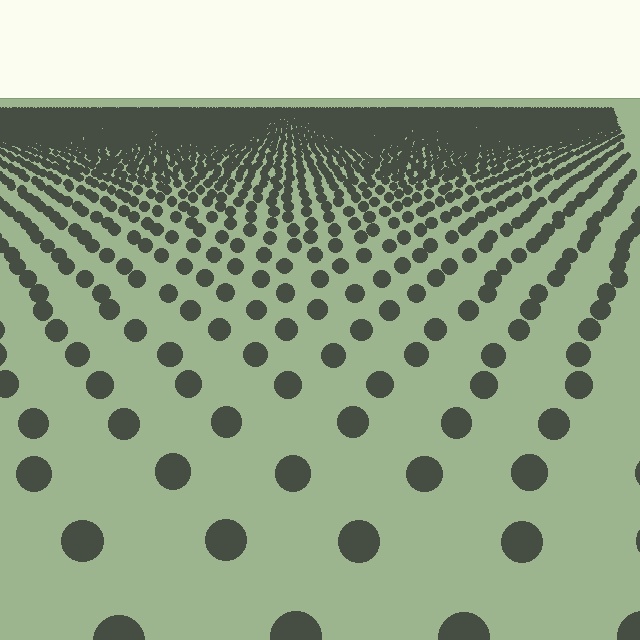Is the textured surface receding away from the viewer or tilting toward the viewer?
The surface is receding away from the viewer. Texture elements get smaller and denser toward the top.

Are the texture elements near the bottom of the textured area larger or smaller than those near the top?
Larger. Near the bottom, elements are closer to the viewer and appear at a bigger on-screen size.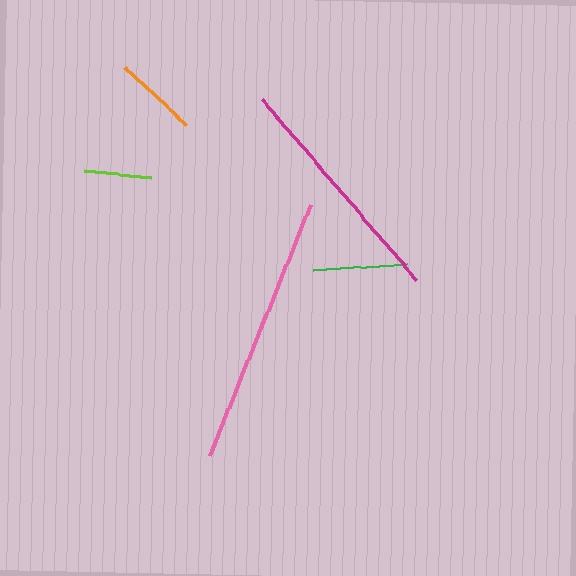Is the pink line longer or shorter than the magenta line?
The pink line is longer than the magenta line.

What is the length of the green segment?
The green segment is approximately 93 pixels long.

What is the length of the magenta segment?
The magenta segment is approximately 237 pixels long.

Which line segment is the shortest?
The lime line is the shortest at approximately 67 pixels.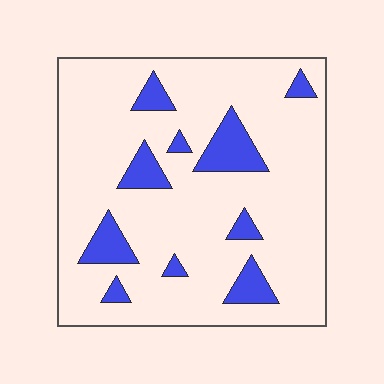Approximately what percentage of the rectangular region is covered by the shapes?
Approximately 15%.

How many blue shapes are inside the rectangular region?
10.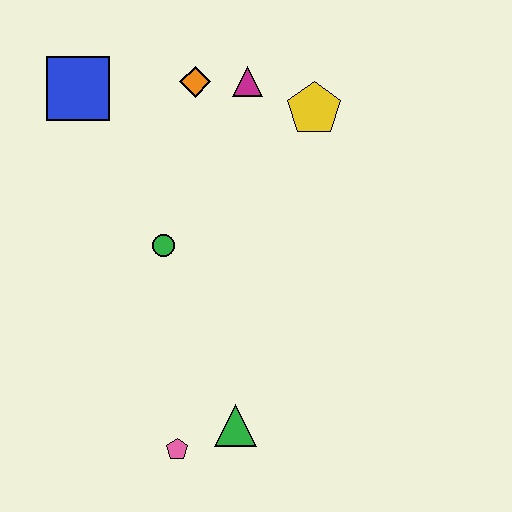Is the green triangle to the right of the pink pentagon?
Yes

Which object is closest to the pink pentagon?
The green triangle is closest to the pink pentagon.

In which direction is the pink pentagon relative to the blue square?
The pink pentagon is below the blue square.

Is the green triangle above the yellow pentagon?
No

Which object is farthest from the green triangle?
The blue square is farthest from the green triangle.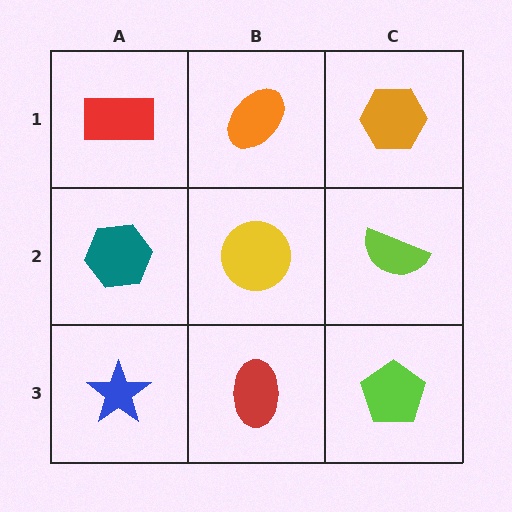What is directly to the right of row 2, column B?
A lime semicircle.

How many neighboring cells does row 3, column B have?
3.